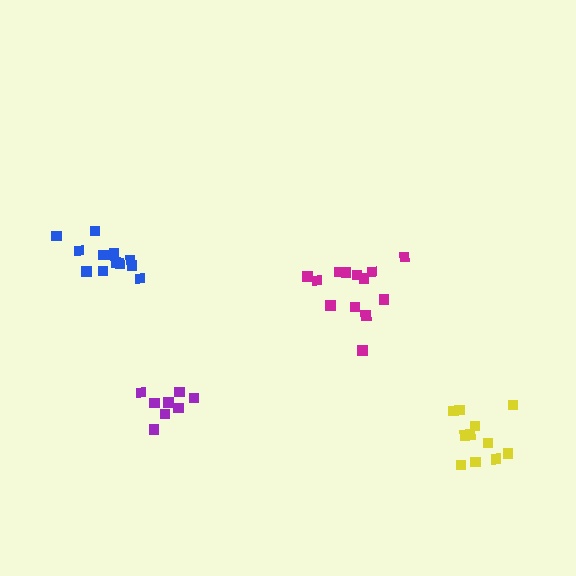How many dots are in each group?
Group 1: 13 dots, Group 2: 8 dots, Group 3: 11 dots, Group 4: 13 dots (45 total).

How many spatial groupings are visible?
There are 4 spatial groupings.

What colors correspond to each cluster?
The clusters are colored: magenta, purple, yellow, blue.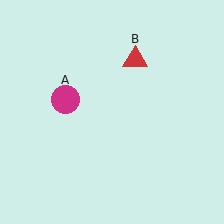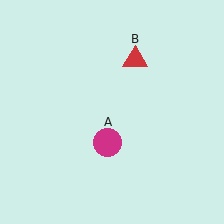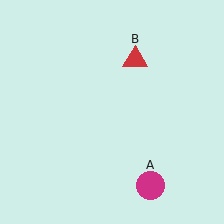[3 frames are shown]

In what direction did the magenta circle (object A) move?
The magenta circle (object A) moved down and to the right.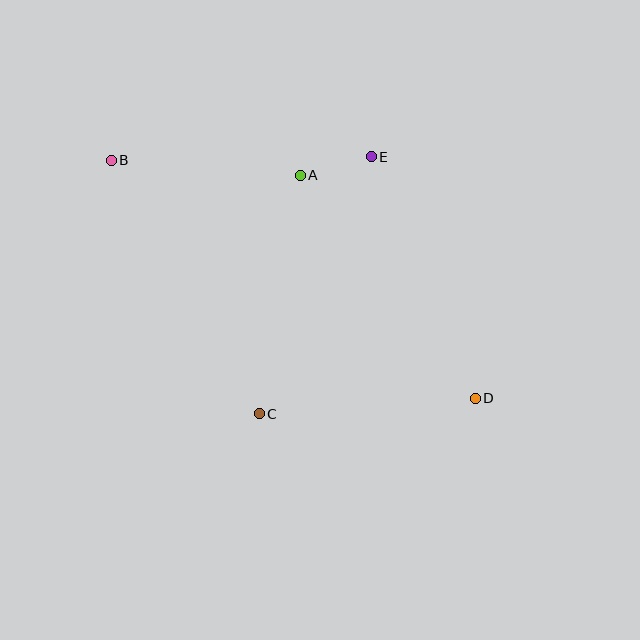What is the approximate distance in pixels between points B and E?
The distance between B and E is approximately 260 pixels.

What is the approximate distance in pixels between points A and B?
The distance between A and B is approximately 190 pixels.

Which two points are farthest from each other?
Points B and D are farthest from each other.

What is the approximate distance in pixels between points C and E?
The distance between C and E is approximately 280 pixels.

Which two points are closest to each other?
Points A and E are closest to each other.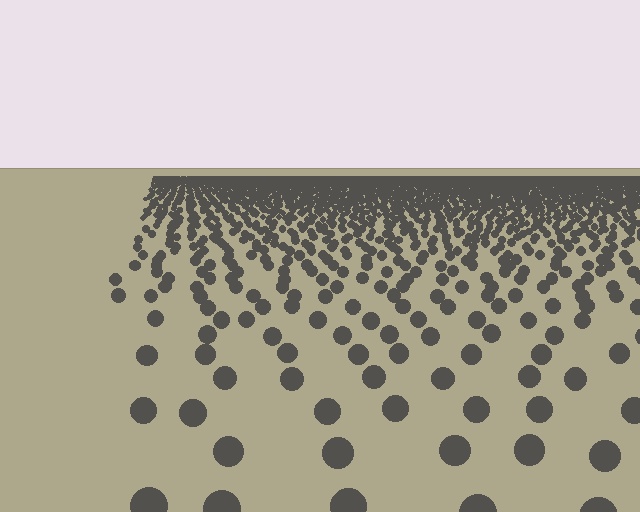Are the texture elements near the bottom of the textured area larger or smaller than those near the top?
Larger. Near the bottom, elements are closer to the viewer and appear at a bigger on-screen size.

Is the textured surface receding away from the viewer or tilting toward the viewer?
The surface is receding away from the viewer. Texture elements get smaller and denser toward the top.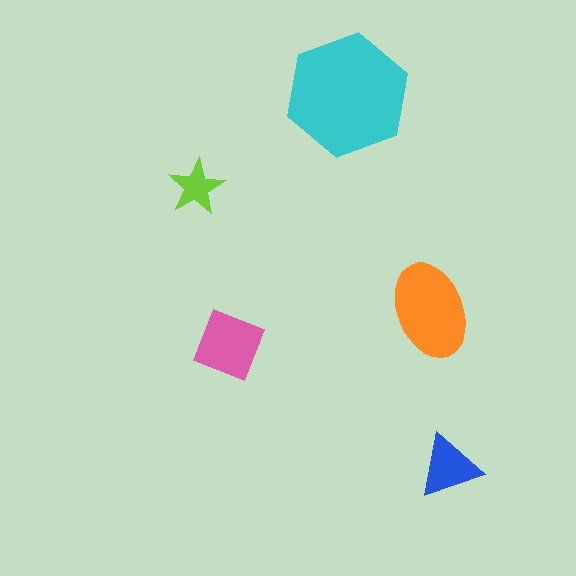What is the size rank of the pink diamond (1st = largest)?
3rd.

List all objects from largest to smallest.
The cyan hexagon, the orange ellipse, the pink diamond, the blue triangle, the lime star.